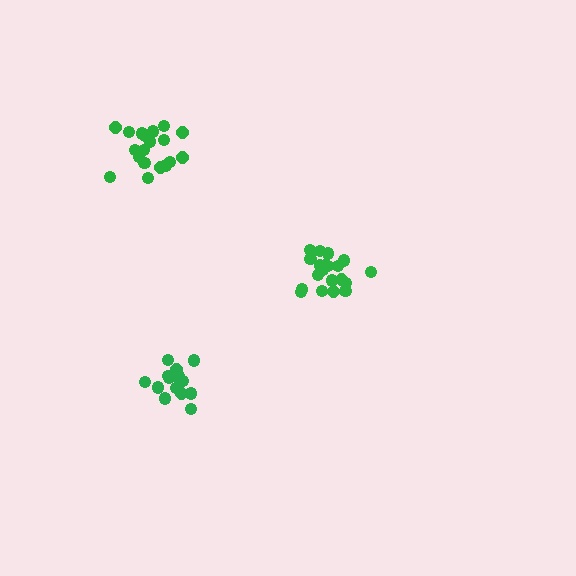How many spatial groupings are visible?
There are 3 spatial groupings.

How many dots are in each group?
Group 1: 20 dots, Group 2: 15 dots, Group 3: 19 dots (54 total).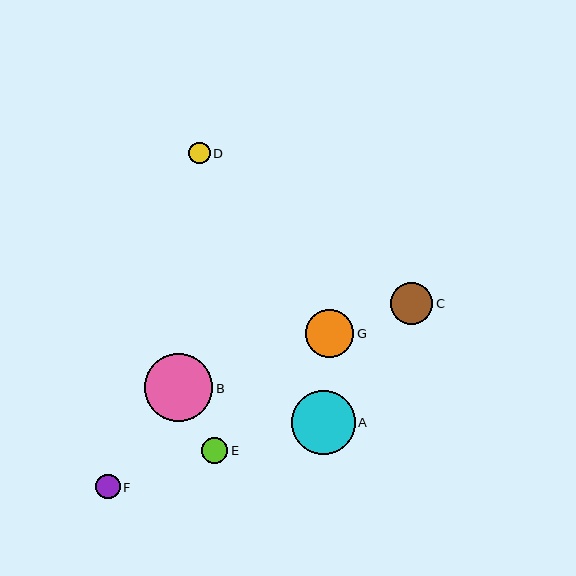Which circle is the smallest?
Circle D is the smallest with a size of approximately 21 pixels.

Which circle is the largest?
Circle B is the largest with a size of approximately 69 pixels.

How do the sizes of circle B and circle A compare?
Circle B and circle A are approximately the same size.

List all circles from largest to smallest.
From largest to smallest: B, A, G, C, E, F, D.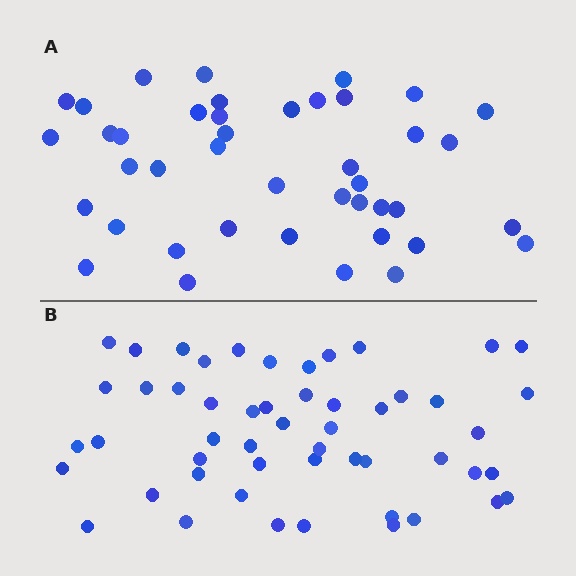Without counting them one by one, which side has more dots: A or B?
Region B (the bottom region) has more dots.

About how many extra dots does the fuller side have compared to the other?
Region B has roughly 10 or so more dots than region A.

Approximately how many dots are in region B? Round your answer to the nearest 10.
About 50 dots. (The exact count is 52, which rounds to 50.)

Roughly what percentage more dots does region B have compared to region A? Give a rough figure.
About 25% more.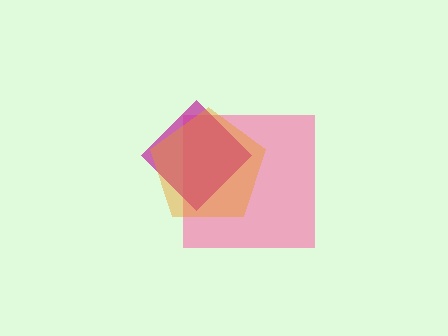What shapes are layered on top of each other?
The layered shapes are: a pink square, a magenta diamond, an orange pentagon.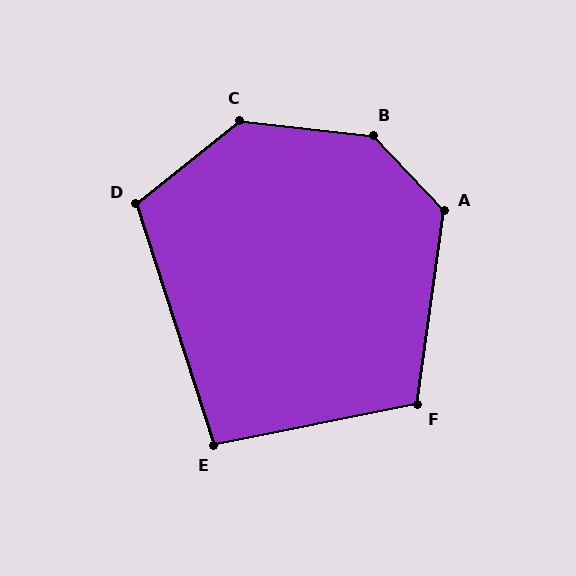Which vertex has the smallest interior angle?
E, at approximately 97 degrees.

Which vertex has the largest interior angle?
B, at approximately 140 degrees.